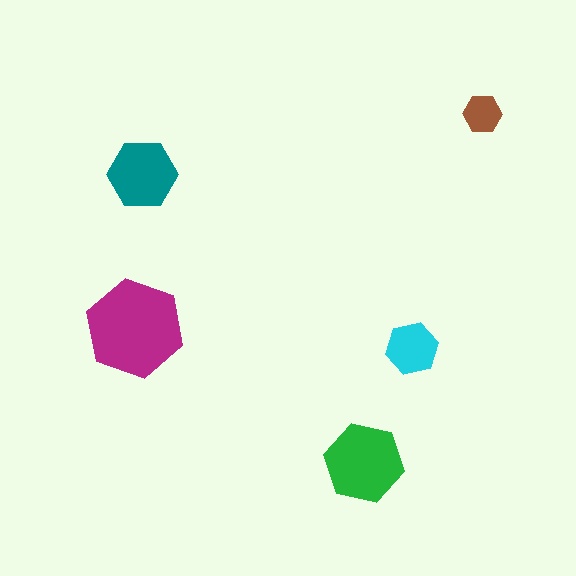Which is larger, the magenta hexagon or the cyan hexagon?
The magenta one.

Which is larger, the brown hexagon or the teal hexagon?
The teal one.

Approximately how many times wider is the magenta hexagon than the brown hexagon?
About 2.5 times wider.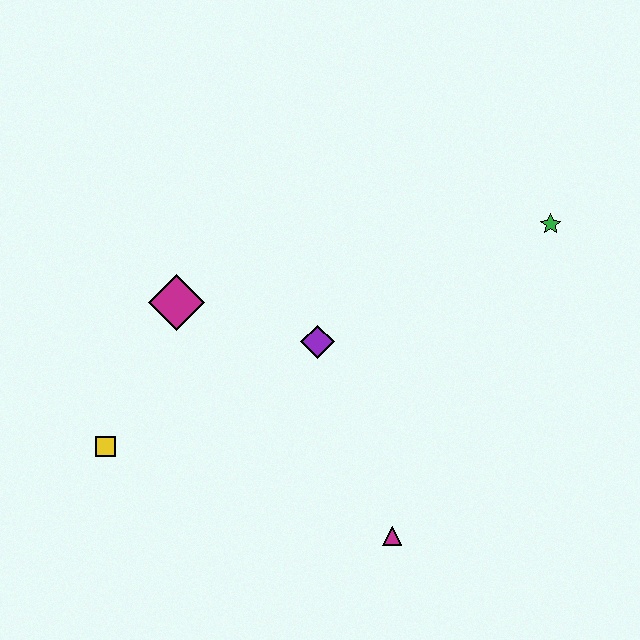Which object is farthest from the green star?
The yellow square is farthest from the green star.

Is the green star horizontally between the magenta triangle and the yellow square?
No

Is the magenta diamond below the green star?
Yes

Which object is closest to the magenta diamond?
The purple diamond is closest to the magenta diamond.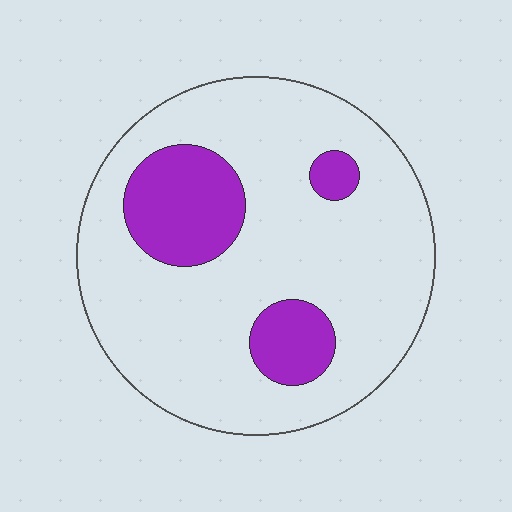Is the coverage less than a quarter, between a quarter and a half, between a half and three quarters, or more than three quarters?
Less than a quarter.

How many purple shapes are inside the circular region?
3.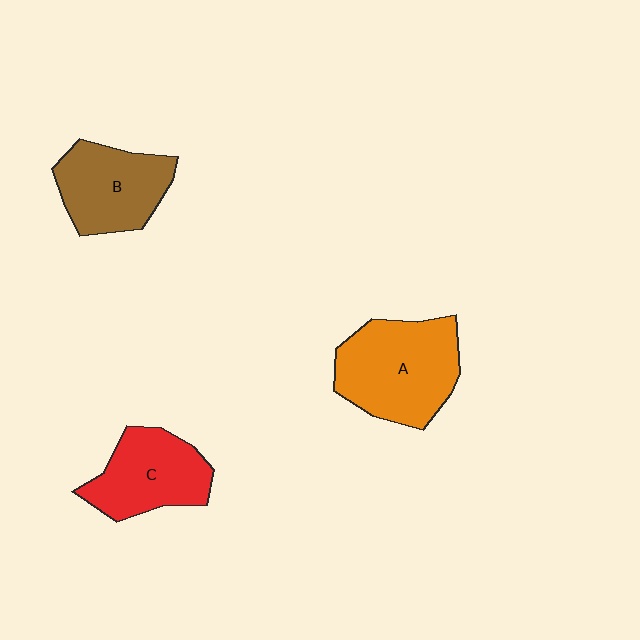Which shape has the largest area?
Shape A (orange).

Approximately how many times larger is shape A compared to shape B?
Approximately 1.3 times.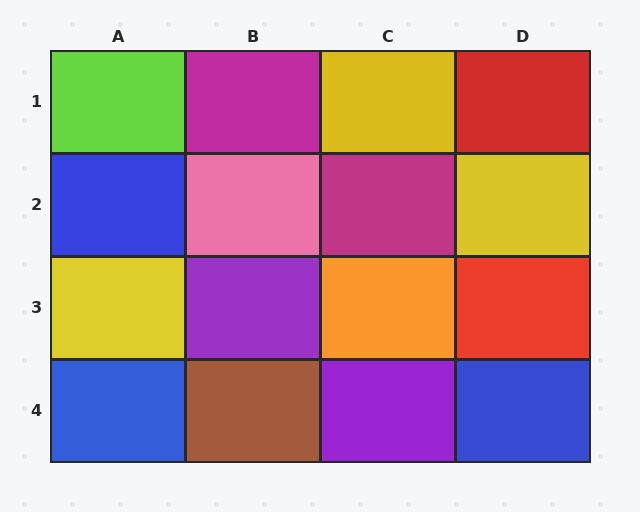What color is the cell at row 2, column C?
Magenta.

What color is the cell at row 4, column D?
Blue.